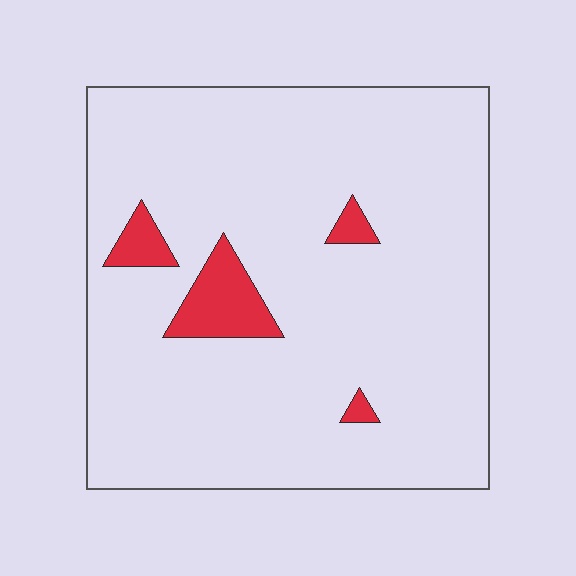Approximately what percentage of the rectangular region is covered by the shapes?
Approximately 5%.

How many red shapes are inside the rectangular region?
4.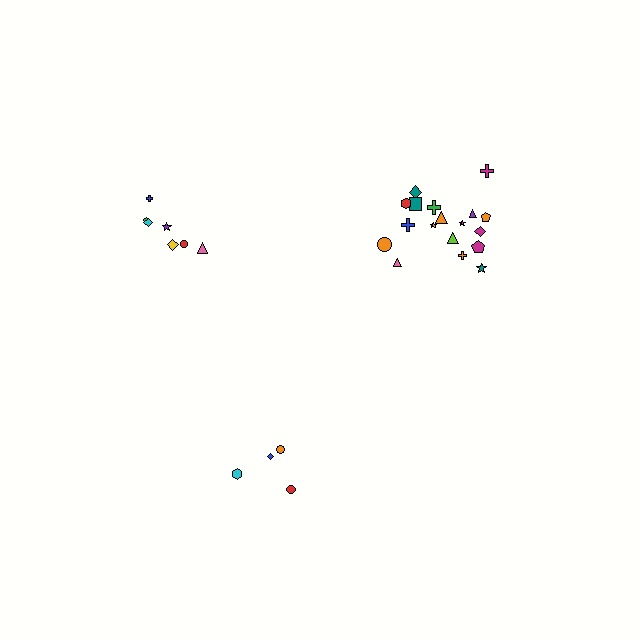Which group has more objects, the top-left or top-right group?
The top-right group.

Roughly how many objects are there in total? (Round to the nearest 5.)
Roughly 30 objects in total.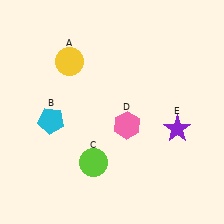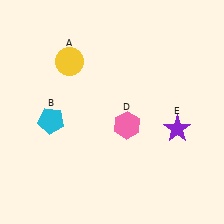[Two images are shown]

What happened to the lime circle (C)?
The lime circle (C) was removed in Image 2. It was in the bottom-left area of Image 1.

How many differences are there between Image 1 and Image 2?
There is 1 difference between the two images.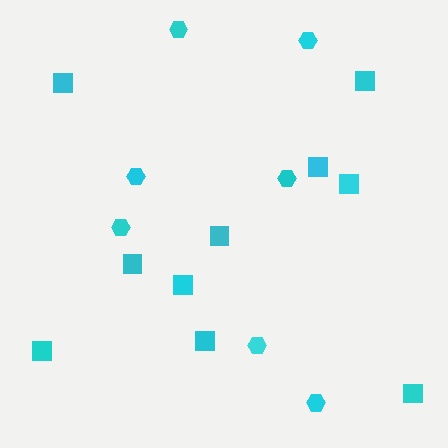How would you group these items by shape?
There are 2 groups: one group of squares (10) and one group of hexagons (7).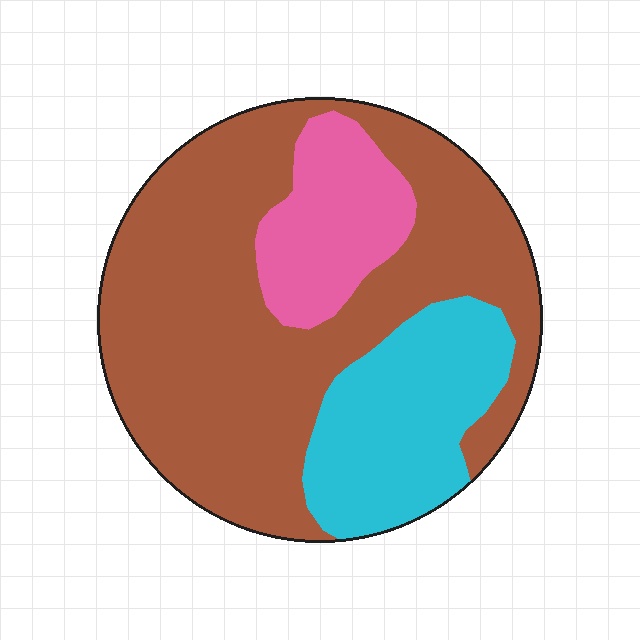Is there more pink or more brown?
Brown.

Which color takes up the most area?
Brown, at roughly 65%.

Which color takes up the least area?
Pink, at roughly 15%.